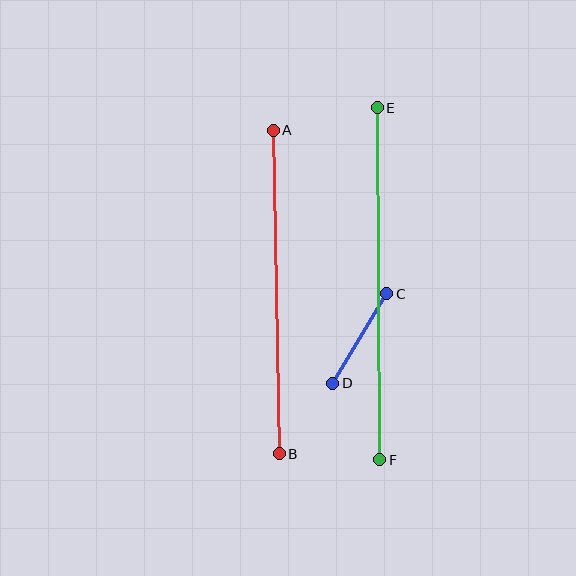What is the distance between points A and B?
The distance is approximately 324 pixels.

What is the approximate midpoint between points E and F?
The midpoint is at approximately (379, 284) pixels.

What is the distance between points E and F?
The distance is approximately 352 pixels.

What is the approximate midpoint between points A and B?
The midpoint is at approximately (276, 292) pixels.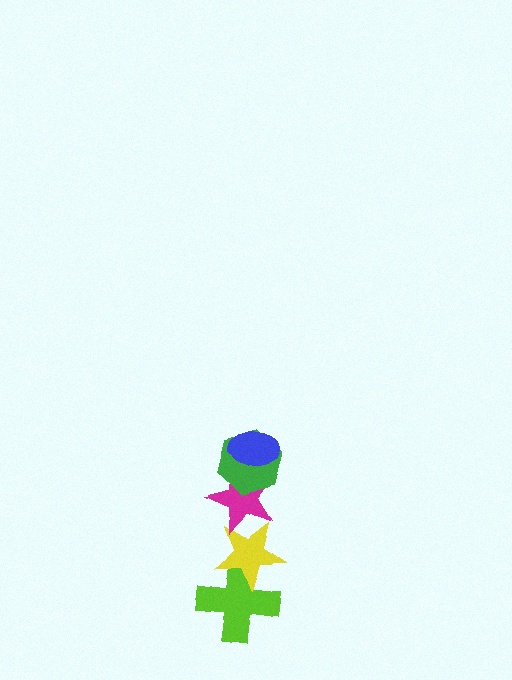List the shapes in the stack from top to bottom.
From top to bottom: the blue ellipse, the green hexagon, the magenta star, the yellow star, the lime cross.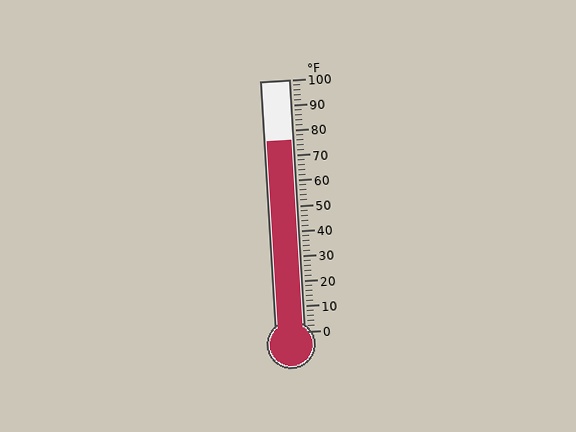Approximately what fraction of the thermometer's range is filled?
The thermometer is filled to approximately 75% of its range.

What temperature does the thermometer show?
The thermometer shows approximately 76°F.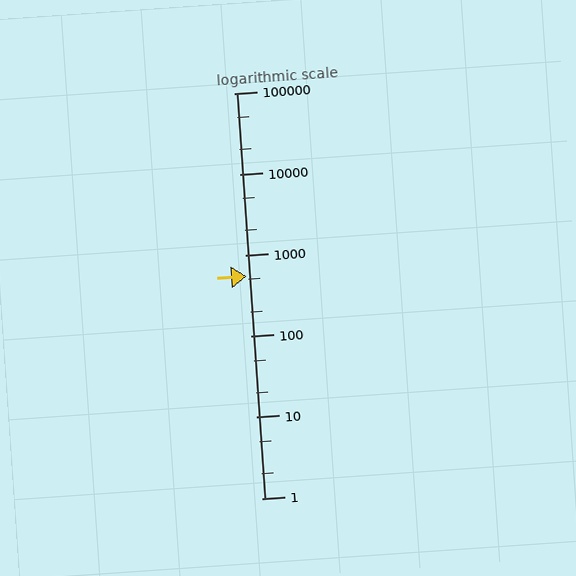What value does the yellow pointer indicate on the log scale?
The pointer indicates approximately 550.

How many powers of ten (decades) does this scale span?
The scale spans 5 decades, from 1 to 100000.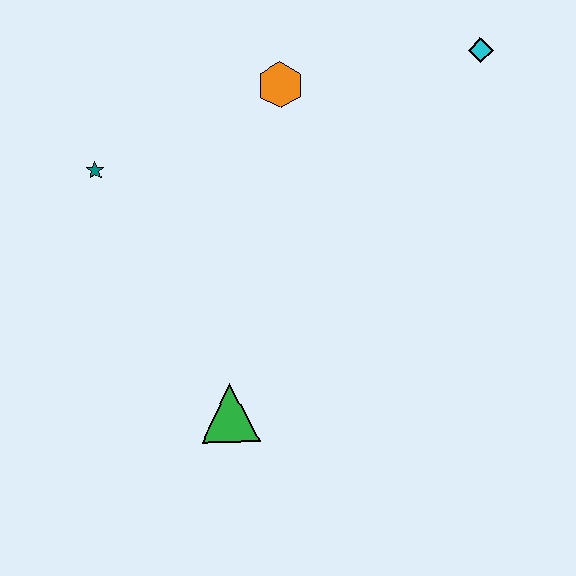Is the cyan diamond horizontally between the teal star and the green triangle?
No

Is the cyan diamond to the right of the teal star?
Yes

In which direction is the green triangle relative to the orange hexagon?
The green triangle is below the orange hexagon.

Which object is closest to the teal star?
The orange hexagon is closest to the teal star.